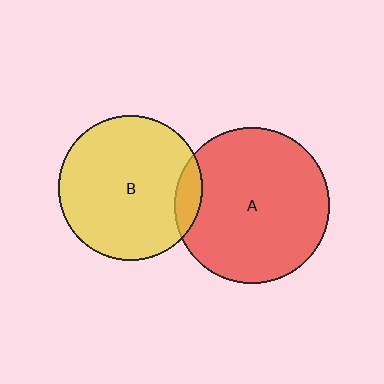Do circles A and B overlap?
Yes.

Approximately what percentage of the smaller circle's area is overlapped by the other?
Approximately 10%.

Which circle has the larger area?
Circle A (red).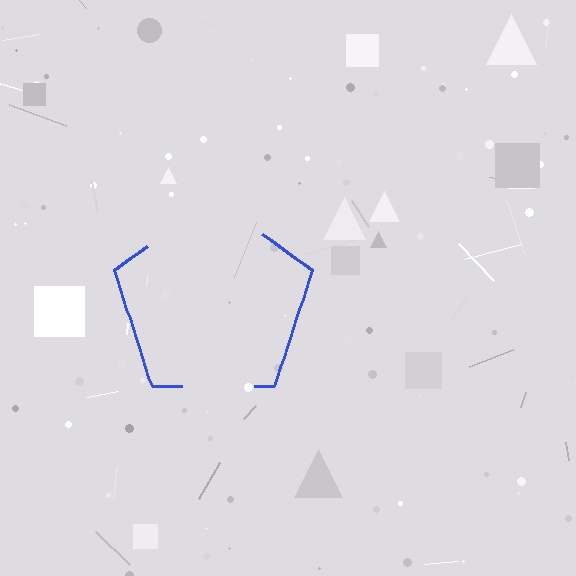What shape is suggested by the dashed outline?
The dashed outline suggests a pentagon.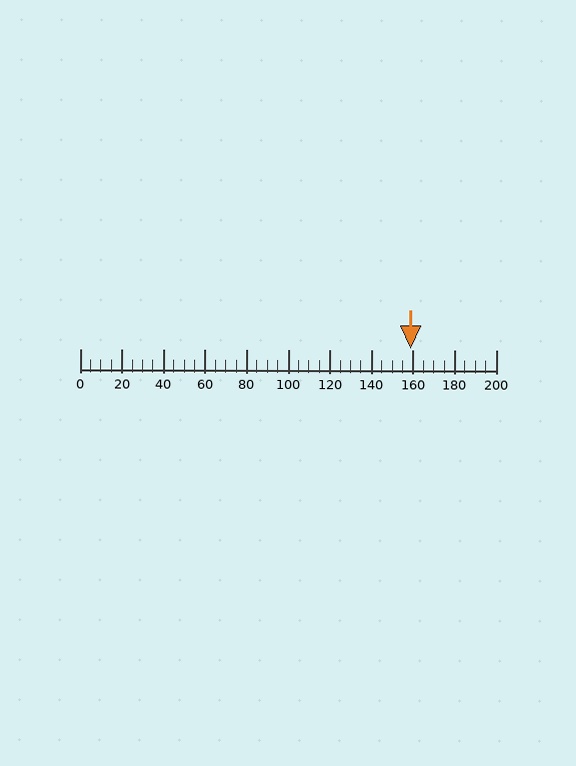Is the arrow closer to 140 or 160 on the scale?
The arrow is closer to 160.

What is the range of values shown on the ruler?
The ruler shows values from 0 to 200.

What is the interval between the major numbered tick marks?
The major tick marks are spaced 20 units apart.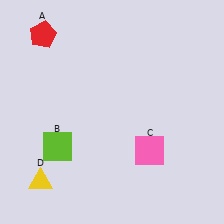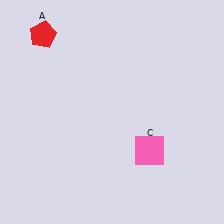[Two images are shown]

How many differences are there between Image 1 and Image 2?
There are 2 differences between the two images.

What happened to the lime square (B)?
The lime square (B) was removed in Image 2. It was in the bottom-left area of Image 1.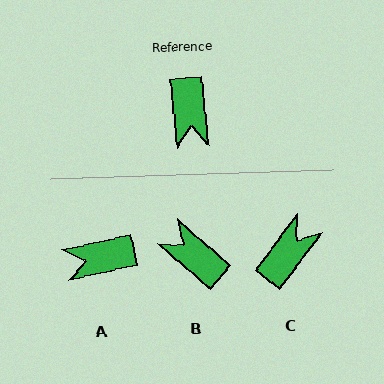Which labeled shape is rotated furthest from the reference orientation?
C, about 137 degrees away.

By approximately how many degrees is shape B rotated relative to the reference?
Approximately 137 degrees clockwise.